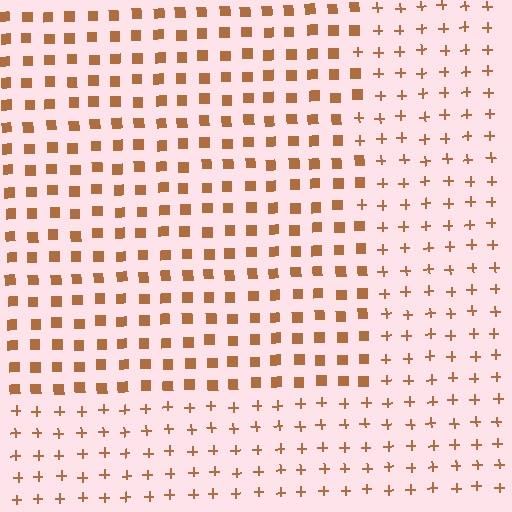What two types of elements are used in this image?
The image uses squares inside the rectangle region and plus signs outside it.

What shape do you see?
I see a rectangle.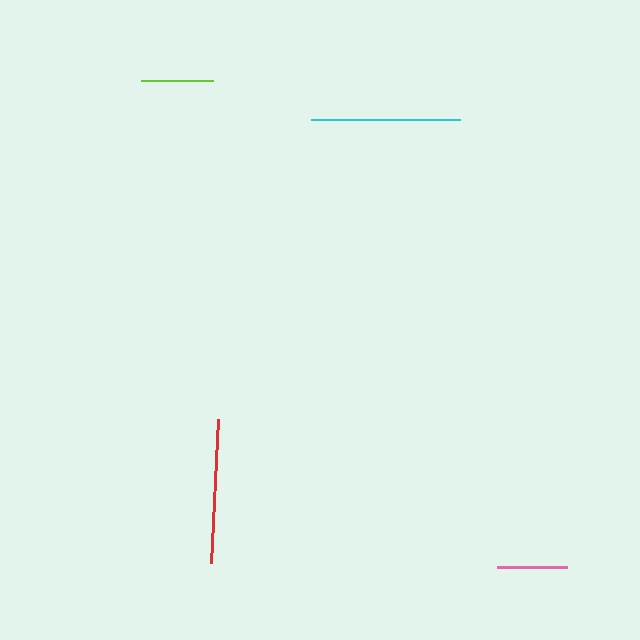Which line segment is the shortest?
The pink line is the shortest at approximately 70 pixels.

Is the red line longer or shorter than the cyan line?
The cyan line is longer than the red line.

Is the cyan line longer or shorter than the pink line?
The cyan line is longer than the pink line.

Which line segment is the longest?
The cyan line is the longest at approximately 150 pixels.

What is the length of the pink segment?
The pink segment is approximately 70 pixels long.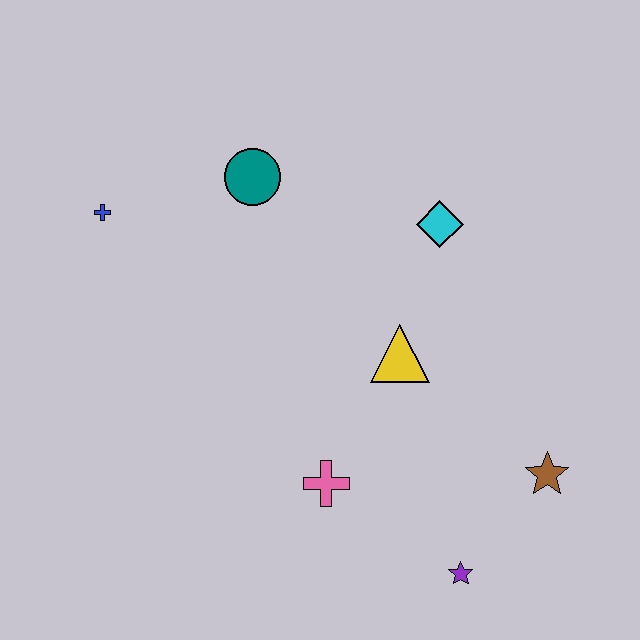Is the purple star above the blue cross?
No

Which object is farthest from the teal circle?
The purple star is farthest from the teal circle.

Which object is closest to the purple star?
The brown star is closest to the purple star.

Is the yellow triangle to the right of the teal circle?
Yes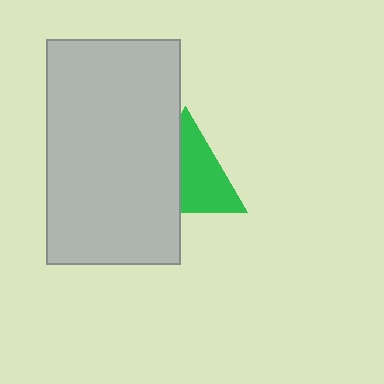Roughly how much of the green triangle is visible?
About half of it is visible (roughly 57%).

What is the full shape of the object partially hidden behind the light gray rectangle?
The partially hidden object is a green triangle.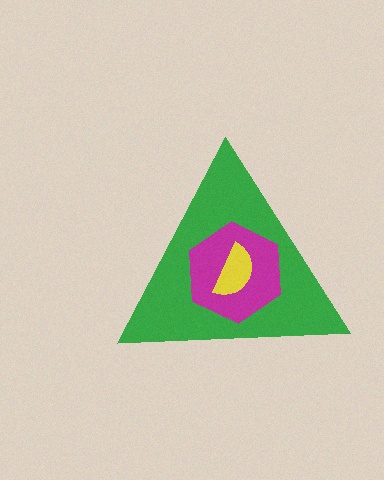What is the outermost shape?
The green triangle.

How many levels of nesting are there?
3.